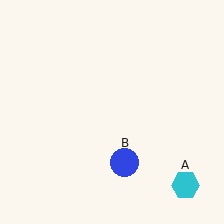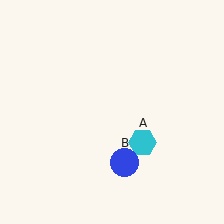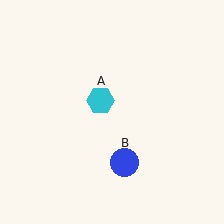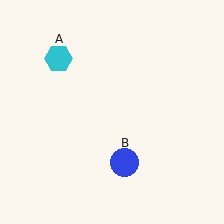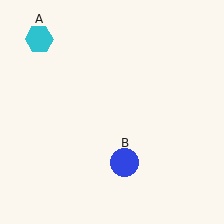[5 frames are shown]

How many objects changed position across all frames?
1 object changed position: cyan hexagon (object A).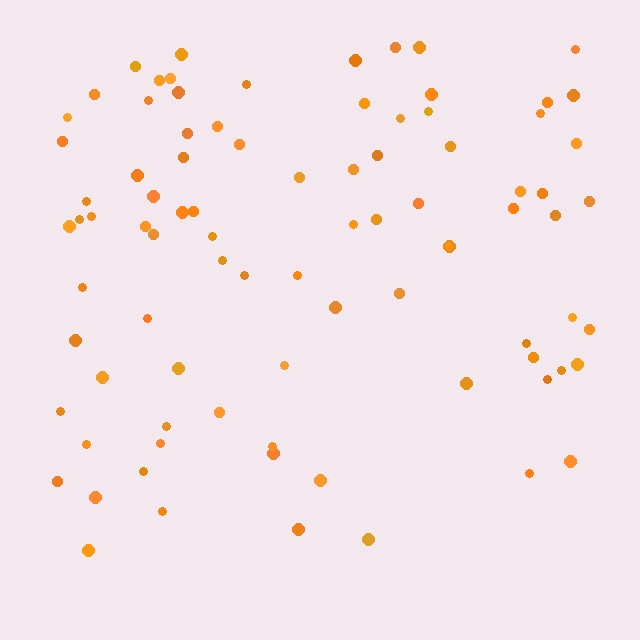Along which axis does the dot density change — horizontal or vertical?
Vertical.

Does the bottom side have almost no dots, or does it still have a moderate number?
Still a moderate number, just noticeably fewer than the top.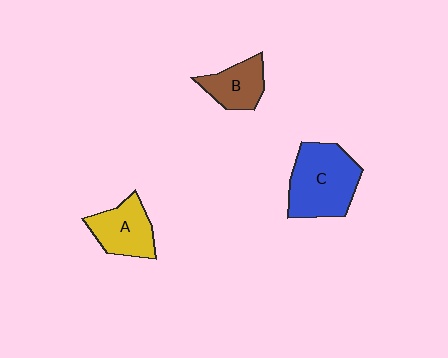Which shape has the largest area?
Shape C (blue).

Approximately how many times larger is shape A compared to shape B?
Approximately 1.2 times.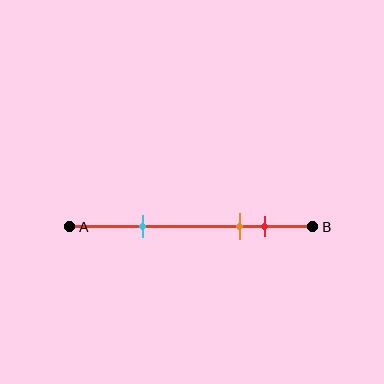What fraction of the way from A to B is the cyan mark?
The cyan mark is approximately 30% (0.3) of the way from A to B.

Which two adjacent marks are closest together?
The orange and red marks are the closest adjacent pair.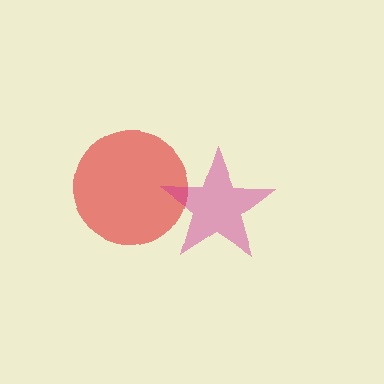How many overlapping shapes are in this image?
There are 2 overlapping shapes in the image.